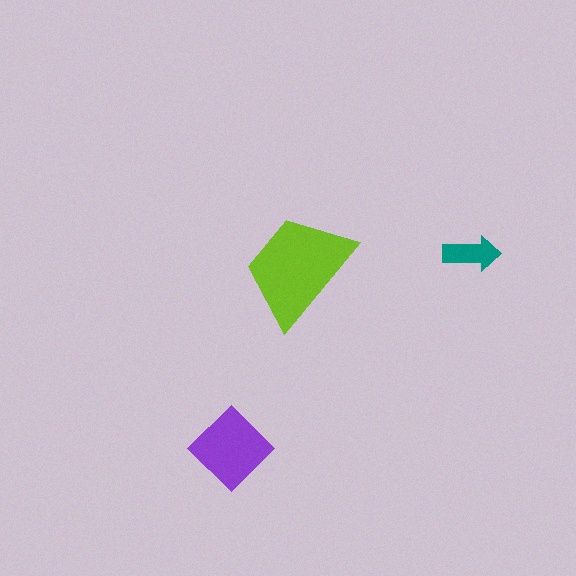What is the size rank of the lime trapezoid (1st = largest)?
1st.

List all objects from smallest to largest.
The teal arrow, the purple diamond, the lime trapezoid.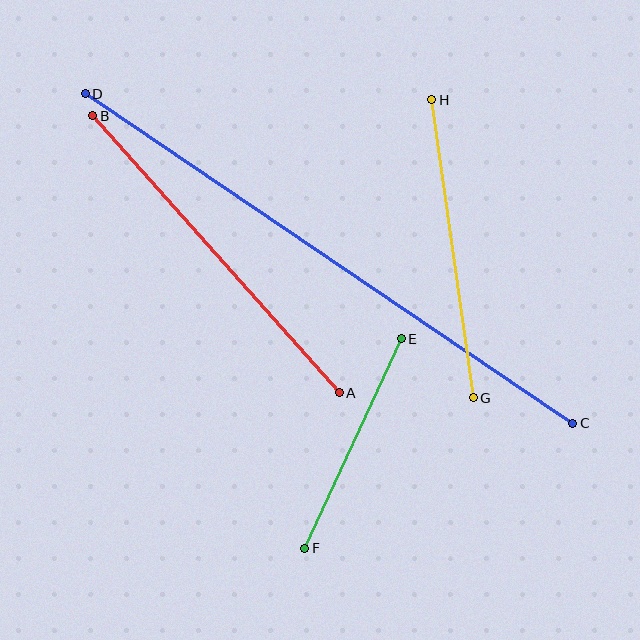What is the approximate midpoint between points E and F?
The midpoint is at approximately (353, 444) pixels.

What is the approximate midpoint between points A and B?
The midpoint is at approximately (216, 254) pixels.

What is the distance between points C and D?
The distance is approximately 588 pixels.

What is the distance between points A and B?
The distance is approximately 371 pixels.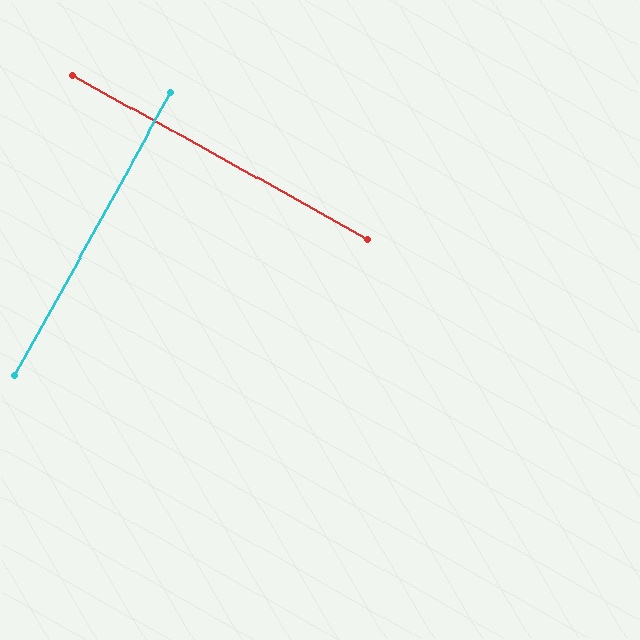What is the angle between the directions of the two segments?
Approximately 90 degrees.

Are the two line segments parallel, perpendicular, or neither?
Perpendicular — they meet at approximately 90°.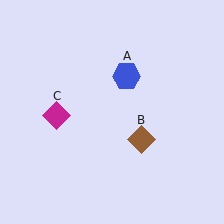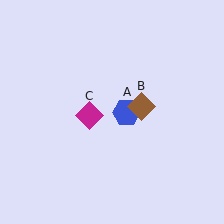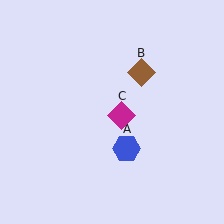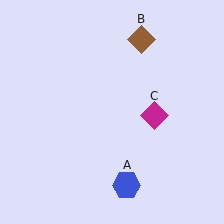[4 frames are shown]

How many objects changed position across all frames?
3 objects changed position: blue hexagon (object A), brown diamond (object B), magenta diamond (object C).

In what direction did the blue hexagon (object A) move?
The blue hexagon (object A) moved down.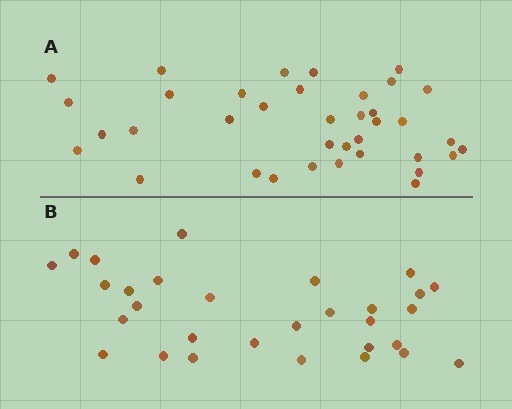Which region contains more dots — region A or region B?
Region A (the top region) has more dots.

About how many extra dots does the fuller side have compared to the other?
Region A has roughly 8 or so more dots than region B.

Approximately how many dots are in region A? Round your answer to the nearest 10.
About 40 dots. (The exact count is 37, which rounds to 40.)